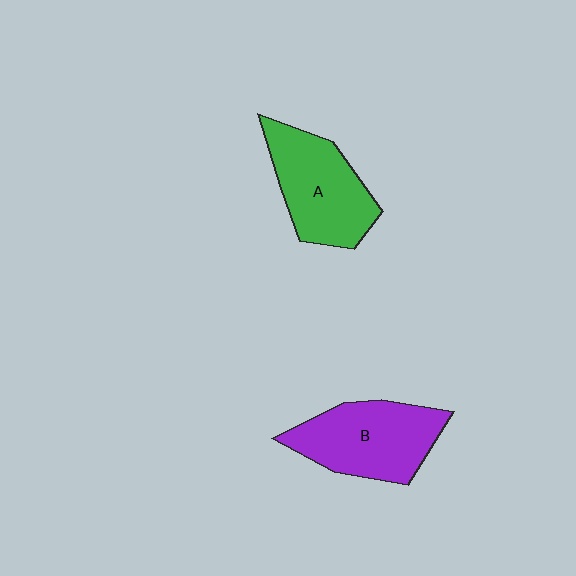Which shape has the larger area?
Shape B (purple).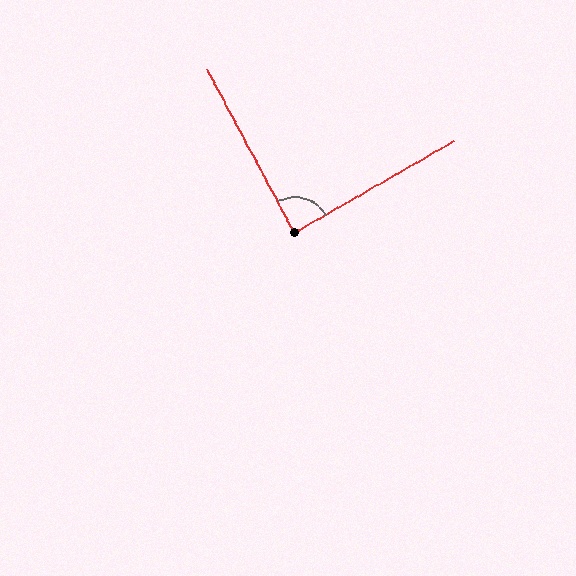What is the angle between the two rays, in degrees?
Approximately 88 degrees.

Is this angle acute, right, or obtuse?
It is approximately a right angle.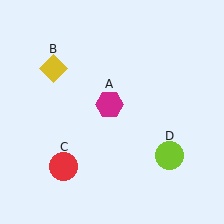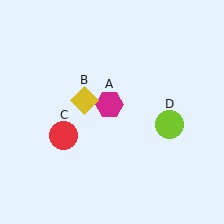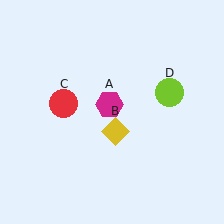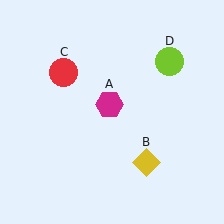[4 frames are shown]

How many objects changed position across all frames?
3 objects changed position: yellow diamond (object B), red circle (object C), lime circle (object D).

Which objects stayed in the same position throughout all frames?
Magenta hexagon (object A) remained stationary.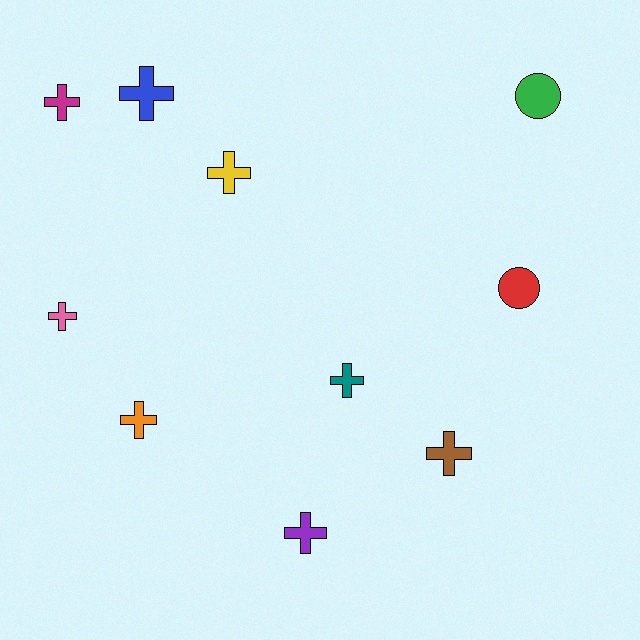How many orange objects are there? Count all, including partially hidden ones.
There is 1 orange object.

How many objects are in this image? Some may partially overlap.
There are 10 objects.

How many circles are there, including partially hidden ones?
There are 2 circles.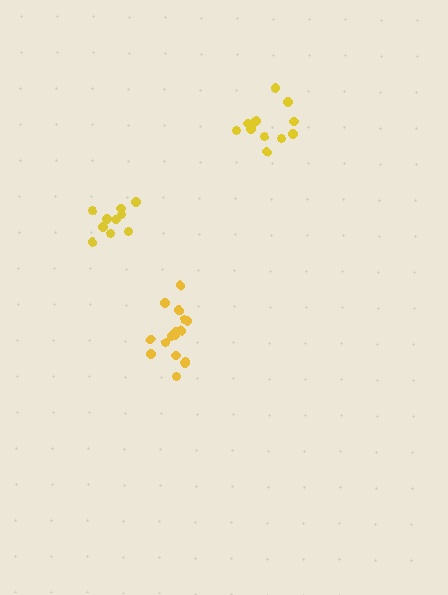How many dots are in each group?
Group 1: 12 dots, Group 2: 16 dots, Group 3: 10 dots (38 total).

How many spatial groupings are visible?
There are 3 spatial groupings.